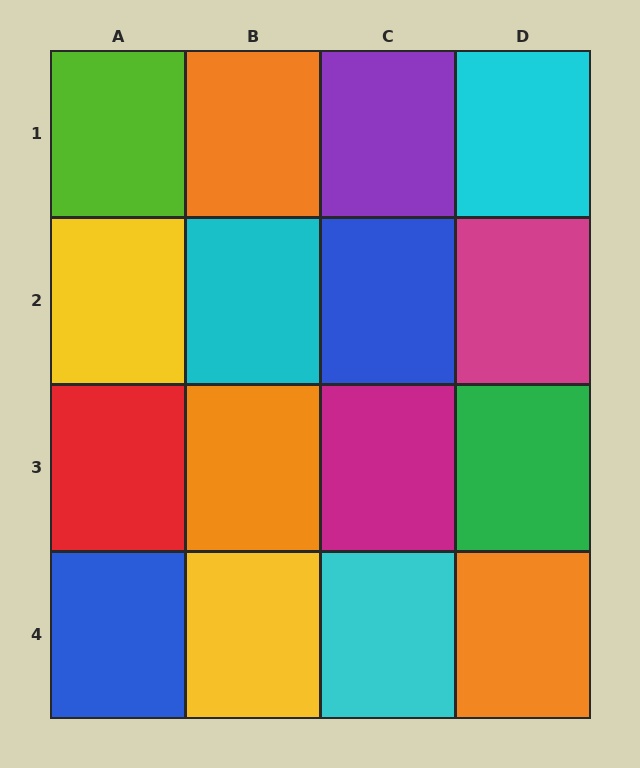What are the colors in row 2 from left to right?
Yellow, cyan, blue, magenta.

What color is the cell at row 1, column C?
Purple.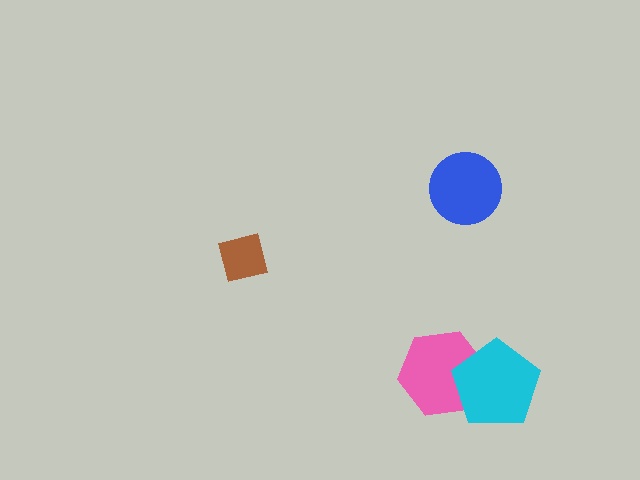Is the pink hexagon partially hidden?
Yes, it is partially covered by another shape.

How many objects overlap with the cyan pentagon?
1 object overlaps with the cyan pentagon.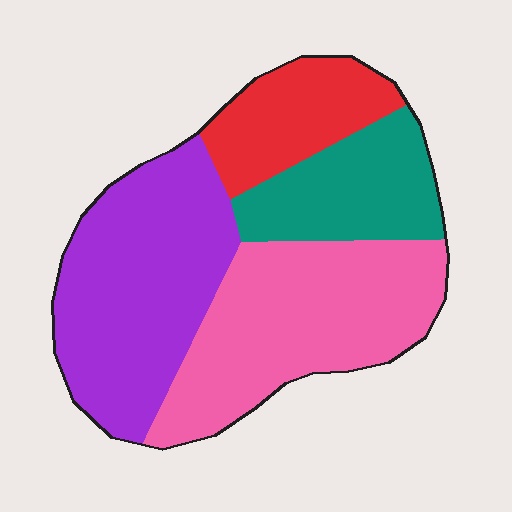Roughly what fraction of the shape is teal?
Teal takes up less than a quarter of the shape.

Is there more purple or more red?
Purple.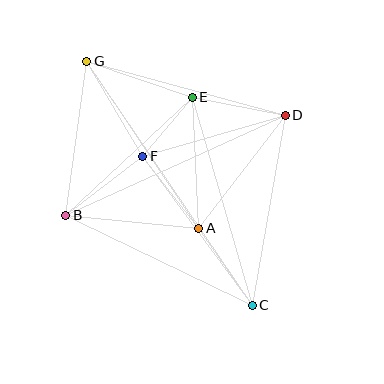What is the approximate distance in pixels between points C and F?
The distance between C and F is approximately 185 pixels.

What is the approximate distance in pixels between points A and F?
The distance between A and F is approximately 91 pixels.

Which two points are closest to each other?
Points E and F are closest to each other.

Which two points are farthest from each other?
Points C and G are farthest from each other.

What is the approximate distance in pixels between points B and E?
The distance between B and E is approximately 173 pixels.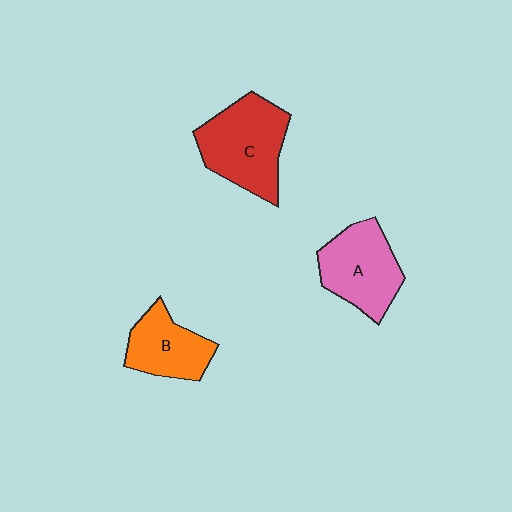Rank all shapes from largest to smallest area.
From largest to smallest: C (red), A (pink), B (orange).